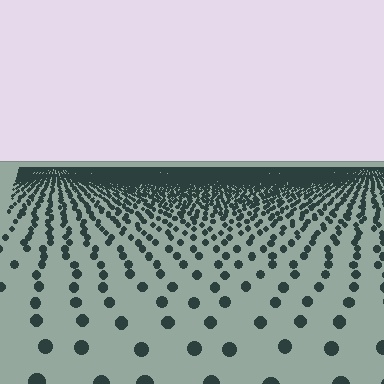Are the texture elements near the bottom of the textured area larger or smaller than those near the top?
Larger. Near the bottom, elements are closer to the viewer and appear at a bigger on-screen size.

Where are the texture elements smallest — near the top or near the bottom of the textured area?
Near the top.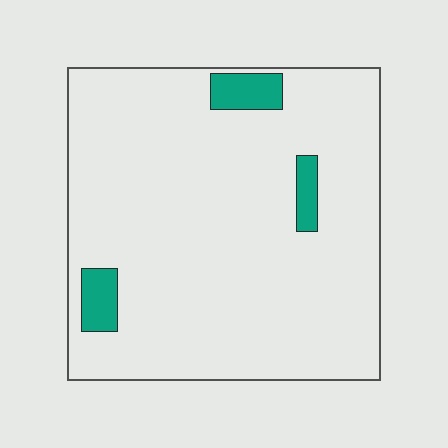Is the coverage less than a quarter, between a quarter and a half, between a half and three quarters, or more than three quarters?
Less than a quarter.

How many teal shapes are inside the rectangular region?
3.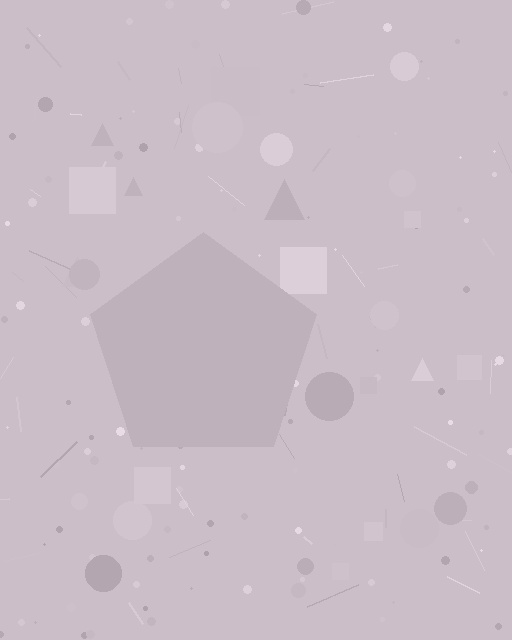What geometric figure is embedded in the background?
A pentagon is embedded in the background.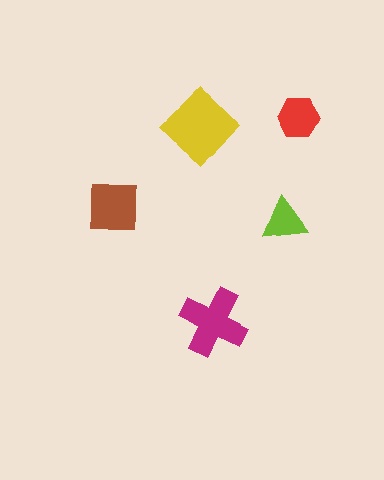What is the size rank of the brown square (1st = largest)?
3rd.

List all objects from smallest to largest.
The lime triangle, the red hexagon, the brown square, the magenta cross, the yellow diamond.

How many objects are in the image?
There are 5 objects in the image.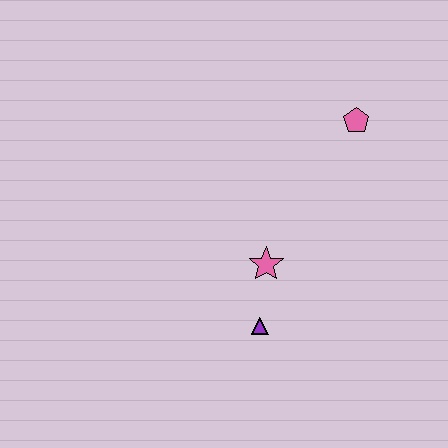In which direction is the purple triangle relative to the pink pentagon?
The purple triangle is below the pink pentagon.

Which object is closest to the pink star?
The purple triangle is closest to the pink star.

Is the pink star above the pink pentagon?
No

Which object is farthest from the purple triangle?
The pink pentagon is farthest from the purple triangle.